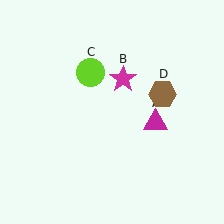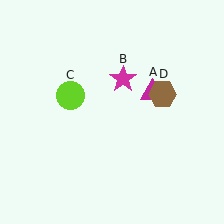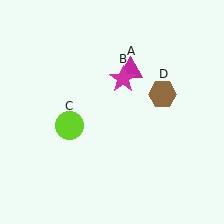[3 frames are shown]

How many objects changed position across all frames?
2 objects changed position: magenta triangle (object A), lime circle (object C).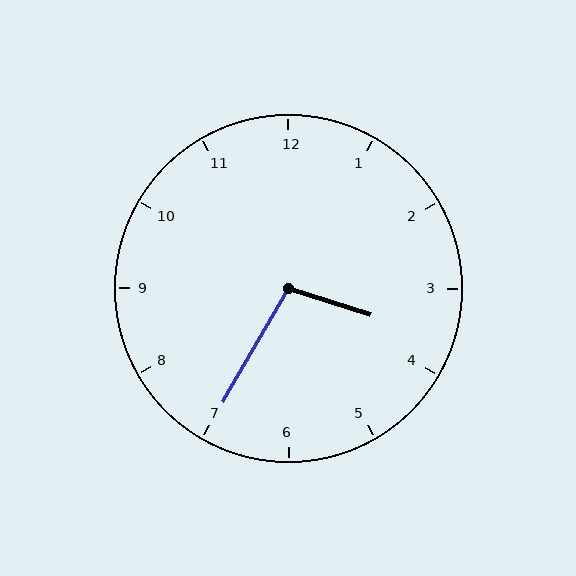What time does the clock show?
3:35.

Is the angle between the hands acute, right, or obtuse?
It is obtuse.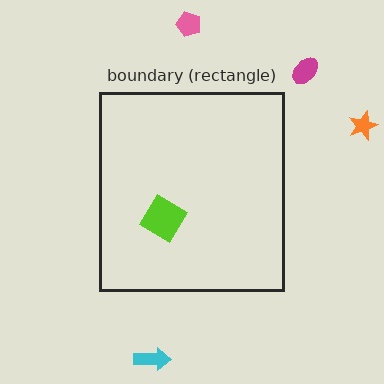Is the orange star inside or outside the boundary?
Outside.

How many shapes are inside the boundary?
1 inside, 4 outside.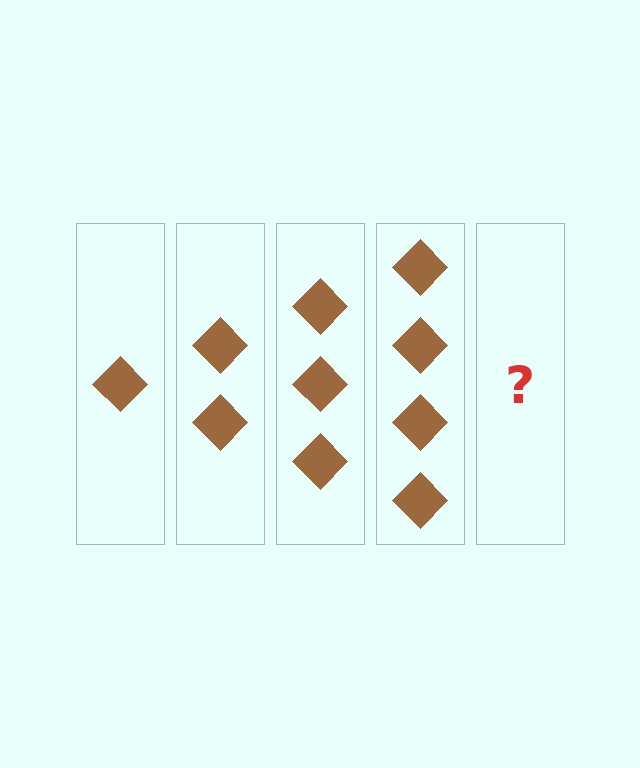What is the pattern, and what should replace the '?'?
The pattern is that each step adds one more diamond. The '?' should be 5 diamonds.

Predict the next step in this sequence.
The next step is 5 diamonds.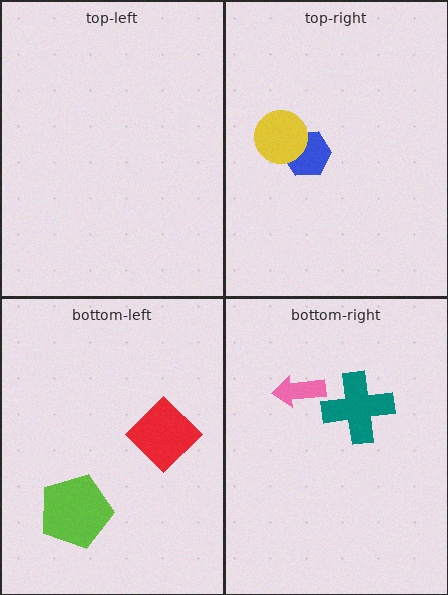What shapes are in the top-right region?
The blue hexagon, the yellow circle.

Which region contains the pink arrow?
The bottom-right region.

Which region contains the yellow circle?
The top-right region.